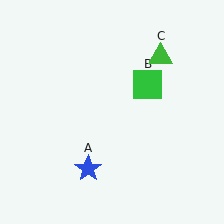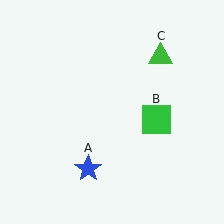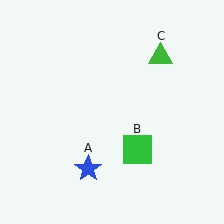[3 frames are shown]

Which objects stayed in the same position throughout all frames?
Blue star (object A) and green triangle (object C) remained stationary.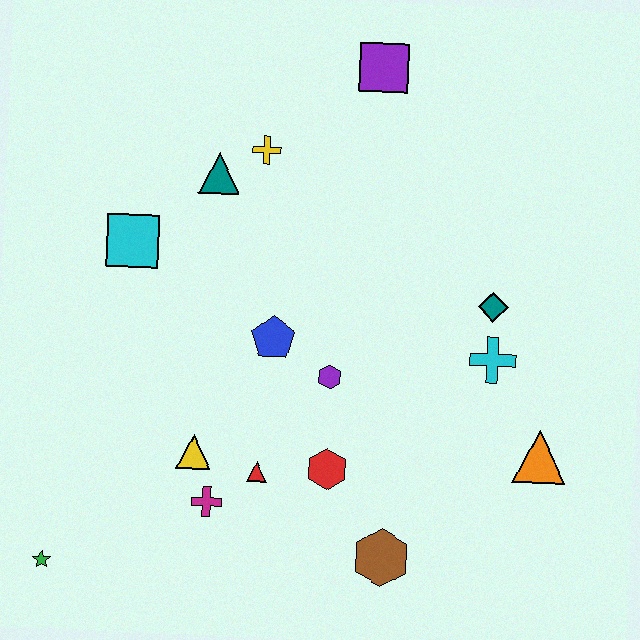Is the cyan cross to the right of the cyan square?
Yes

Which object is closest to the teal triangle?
The yellow cross is closest to the teal triangle.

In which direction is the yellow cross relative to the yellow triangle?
The yellow cross is above the yellow triangle.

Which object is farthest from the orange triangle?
The green star is farthest from the orange triangle.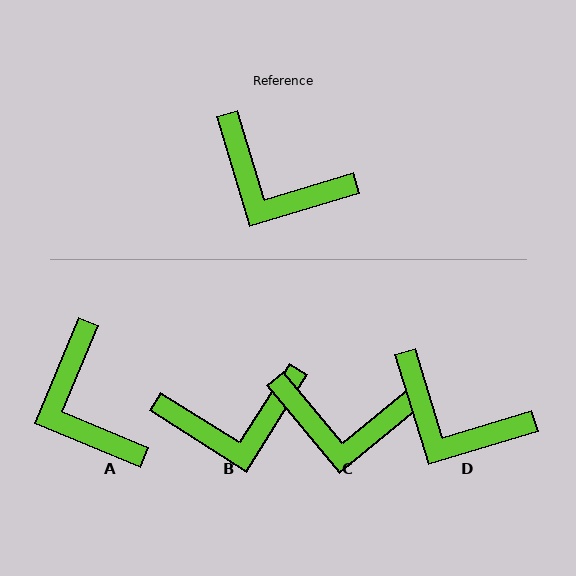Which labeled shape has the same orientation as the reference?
D.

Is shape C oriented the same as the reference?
No, it is off by about 23 degrees.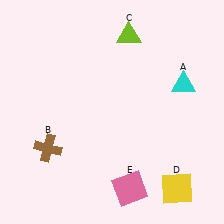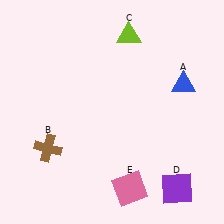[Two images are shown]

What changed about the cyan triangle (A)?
In Image 1, A is cyan. In Image 2, it changed to blue.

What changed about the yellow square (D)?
In Image 1, D is yellow. In Image 2, it changed to purple.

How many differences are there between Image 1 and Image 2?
There are 2 differences between the two images.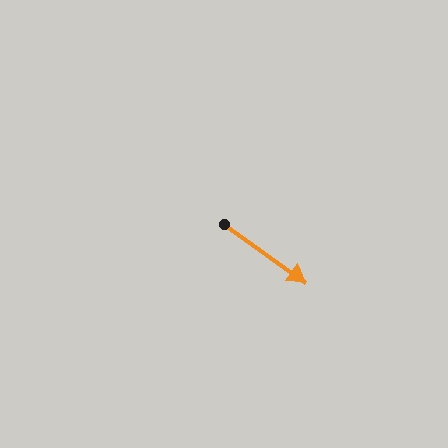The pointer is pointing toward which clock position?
Roughly 4 o'clock.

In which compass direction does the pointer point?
Southeast.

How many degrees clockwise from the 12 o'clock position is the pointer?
Approximately 126 degrees.